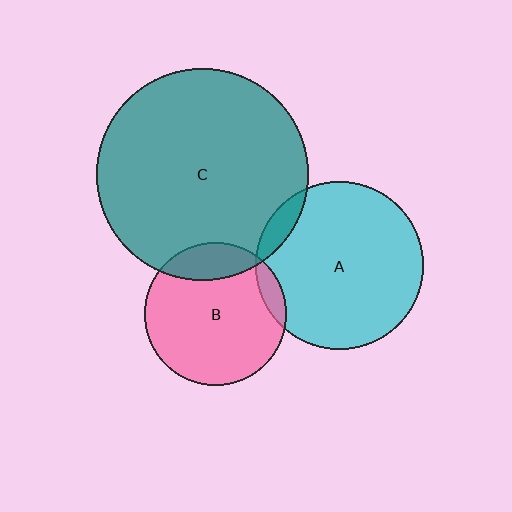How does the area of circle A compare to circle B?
Approximately 1.4 times.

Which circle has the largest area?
Circle C (teal).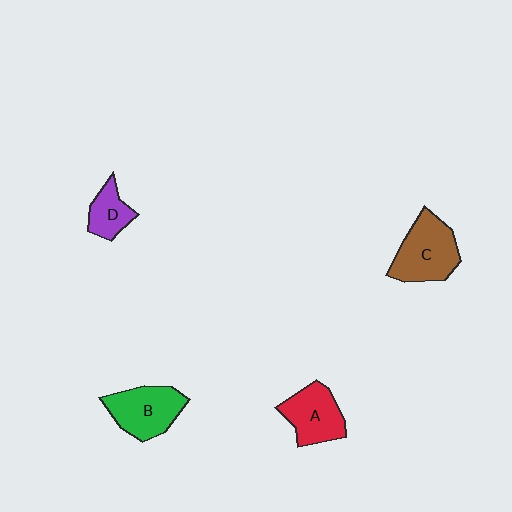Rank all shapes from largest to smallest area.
From largest to smallest: C (brown), B (green), A (red), D (purple).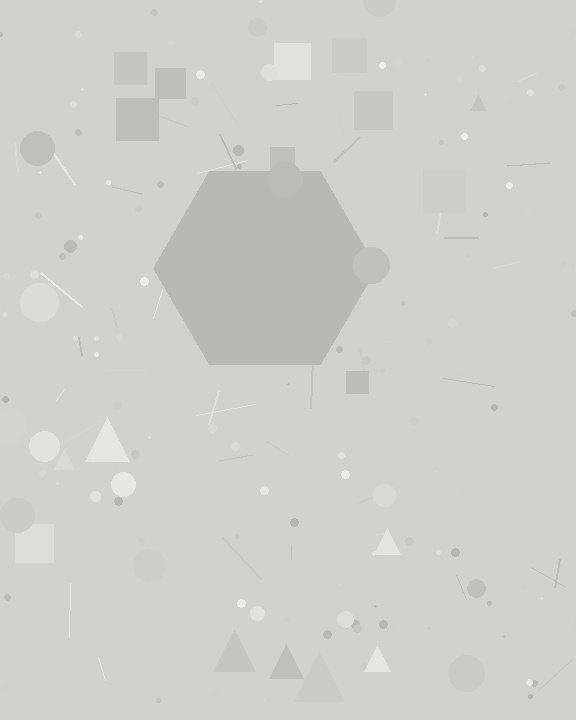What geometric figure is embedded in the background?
A hexagon is embedded in the background.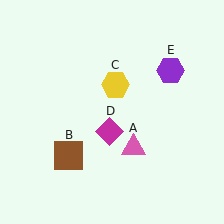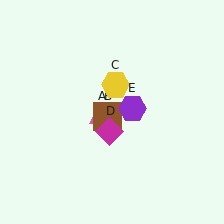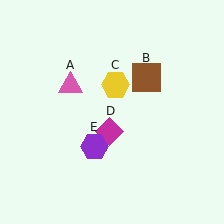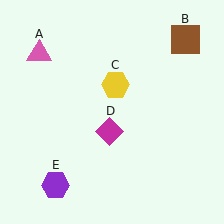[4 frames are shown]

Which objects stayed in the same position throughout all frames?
Yellow hexagon (object C) and magenta diamond (object D) remained stationary.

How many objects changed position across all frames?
3 objects changed position: pink triangle (object A), brown square (object B), purple hexagon (object E).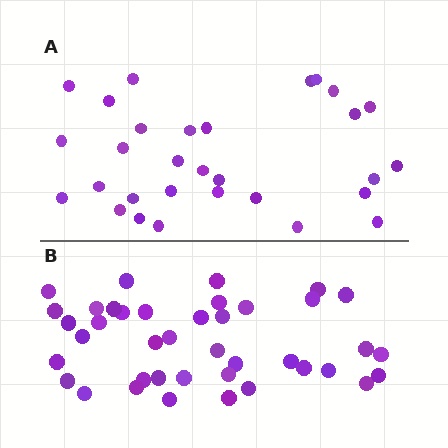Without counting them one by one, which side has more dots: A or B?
Region B (the bottom region) has more dots.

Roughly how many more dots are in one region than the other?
Region B has roughly 10 or so more dots than region A.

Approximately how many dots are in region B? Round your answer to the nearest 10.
About 40 dots.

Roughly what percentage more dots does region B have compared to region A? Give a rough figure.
About 35% more.